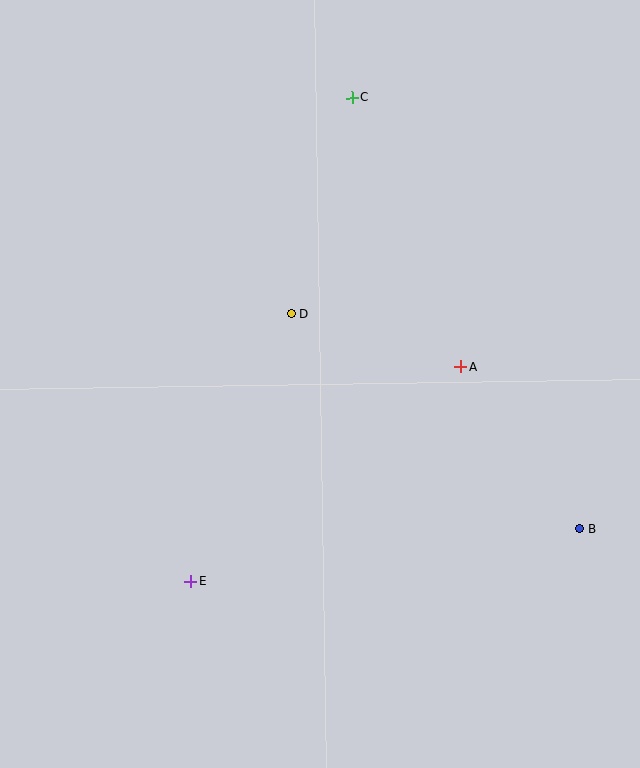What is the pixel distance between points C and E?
The distance between C and E is 509 pixels.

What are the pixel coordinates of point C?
Point C is at (352, 98).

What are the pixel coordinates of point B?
Point B is at (580, 529).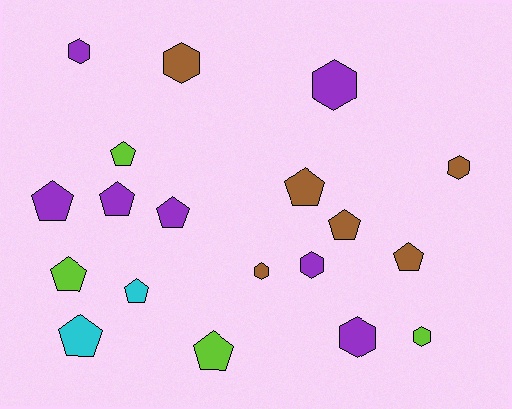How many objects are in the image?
There are 19 objects.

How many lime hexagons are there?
There is 1 lime hexagon.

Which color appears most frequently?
Purple, with 7 objects.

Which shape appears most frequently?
Pentagon, with 11 objects.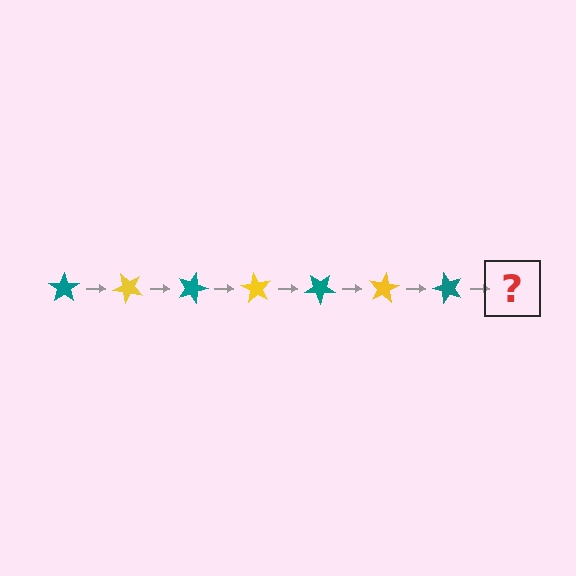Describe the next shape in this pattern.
It should be a yellow star, rotated 315 degrees from the start.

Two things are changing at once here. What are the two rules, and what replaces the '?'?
The two rules are that it rotates 45 degrees each step and the color cycles through teal and yellow. The '?' should be a yellow star, rotated 315 degrees from the start.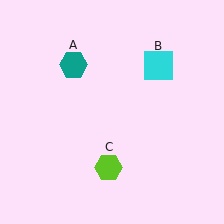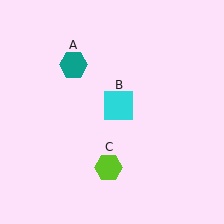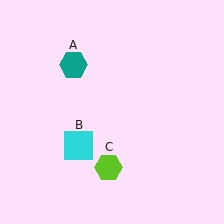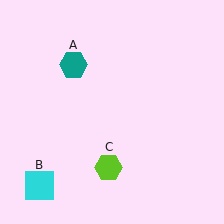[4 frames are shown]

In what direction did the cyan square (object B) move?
The cyan square (object B) moved down and to the left.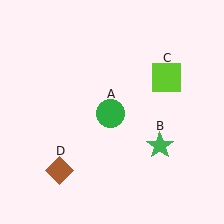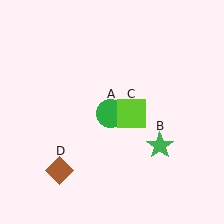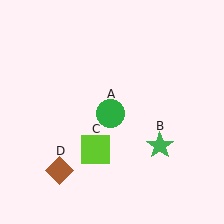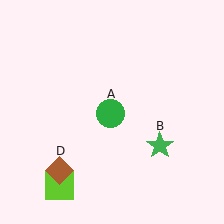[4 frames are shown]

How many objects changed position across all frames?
1 object changed position: lime square (object C).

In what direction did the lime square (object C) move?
The lime square (object C) moved down and to the left.